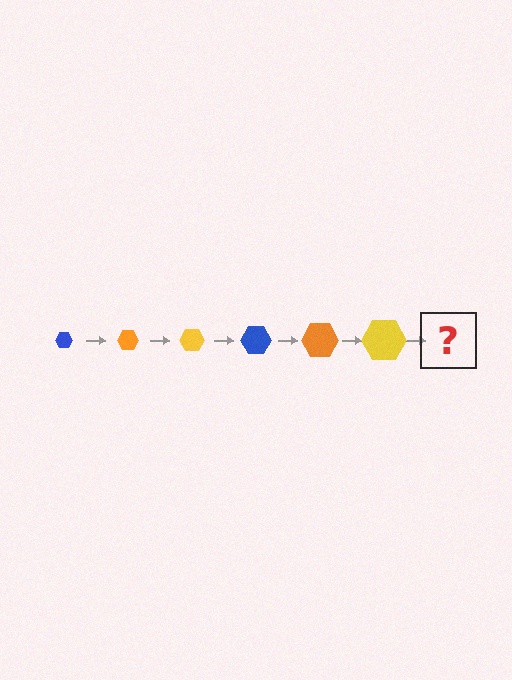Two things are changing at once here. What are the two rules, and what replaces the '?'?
The two rules are that the hexagon grows larger each step and the color cycles through blue, orange, and yellow. The '?' should be a blue hexagon, larger than the previous one.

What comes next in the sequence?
The next element should be a blue hexagon, larger than the previous one.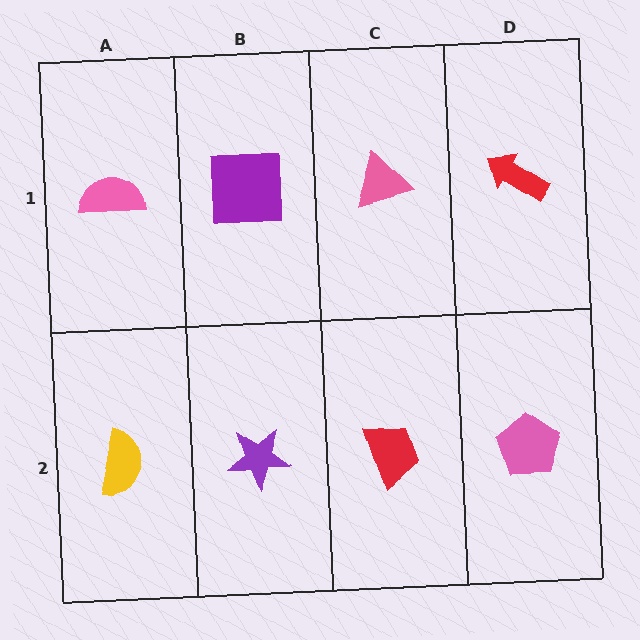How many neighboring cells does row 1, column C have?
3.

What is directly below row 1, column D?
A pink pentagon.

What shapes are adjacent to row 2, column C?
A pink triangle (row 1, column C), a purple star (row 2, column B), a pink pentagon (row 2, column D).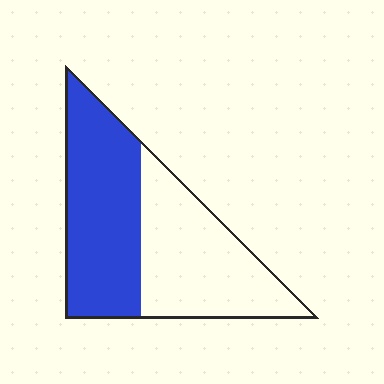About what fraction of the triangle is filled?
About one half (1/2).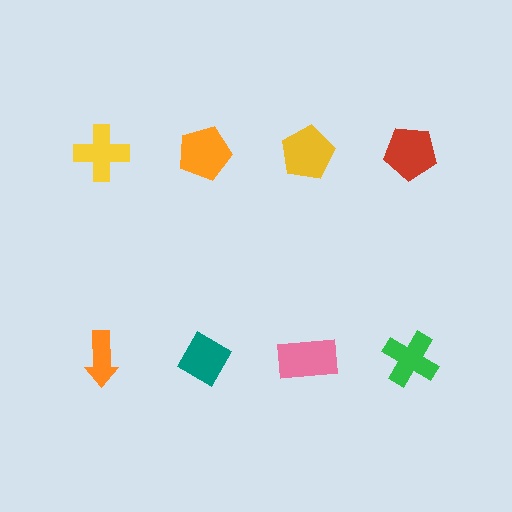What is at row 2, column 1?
An orange arrow.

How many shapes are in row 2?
4 shapes.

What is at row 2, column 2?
A teal diamond.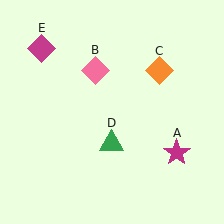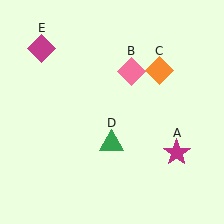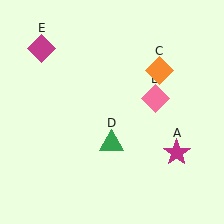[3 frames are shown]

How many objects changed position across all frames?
1 object changed position: pink diamond (object B).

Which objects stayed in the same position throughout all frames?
Magenta star (object A) and orange diamond (object C) and green triangle (object D) and magenta diamond (object E) remained stationary.